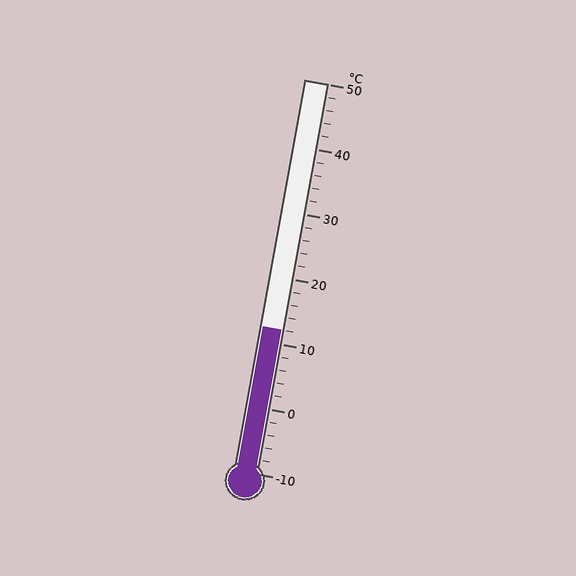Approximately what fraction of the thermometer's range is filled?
The thermometer is filled to approximately 35% of its range.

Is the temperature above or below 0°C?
The temperature is above 0°C.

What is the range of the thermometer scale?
The thermometer scale ranges from -10°C to 50°C.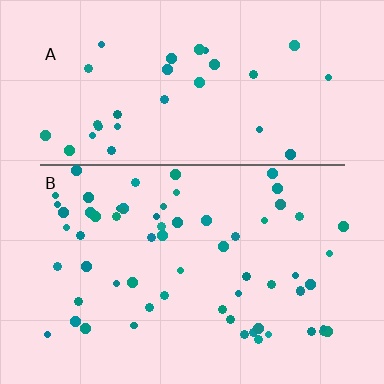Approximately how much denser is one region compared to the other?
Approximately 2.0× — region B over region A.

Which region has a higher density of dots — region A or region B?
B (the bottom).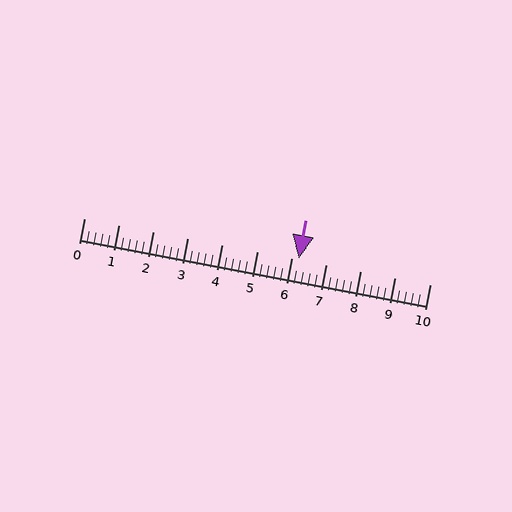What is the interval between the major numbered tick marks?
The major tick marks are spaced 1 units apart.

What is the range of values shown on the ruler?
The ruler shows values from 0 to 10.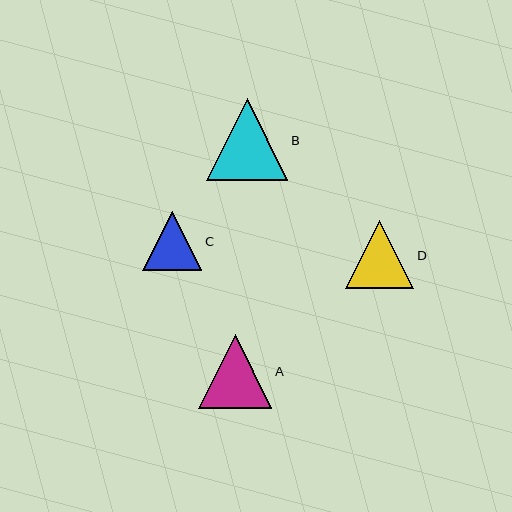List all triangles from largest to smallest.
From largest to smallest: B, A, D, C.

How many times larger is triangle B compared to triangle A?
Triangle B is approximately 1.1 times the size of triangle A.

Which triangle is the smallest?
Triangle C is the smallest with a size of approximately 59 pixels.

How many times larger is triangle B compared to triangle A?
Triangle B is approximately 1.1 times the size of triangle A.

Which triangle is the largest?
Triangle B is the largest with a size of approximately 82 pixels.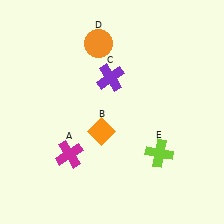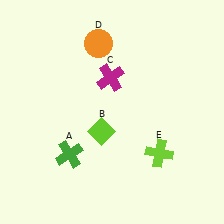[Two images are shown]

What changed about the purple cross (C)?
In Image 1, C is purple. In Image 2, it changed to magenta.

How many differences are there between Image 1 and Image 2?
There are 3 differences between the two images.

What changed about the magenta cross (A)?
In Image 1, A is magenta. In Image 2, it changed to green.